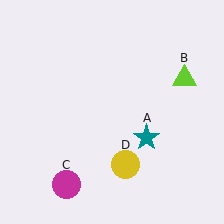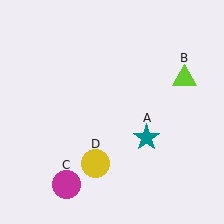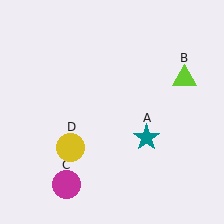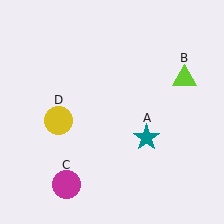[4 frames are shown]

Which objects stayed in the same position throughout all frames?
Teal star (object A) and lime triangle (object B) and magenta circle (object C) remained stationary.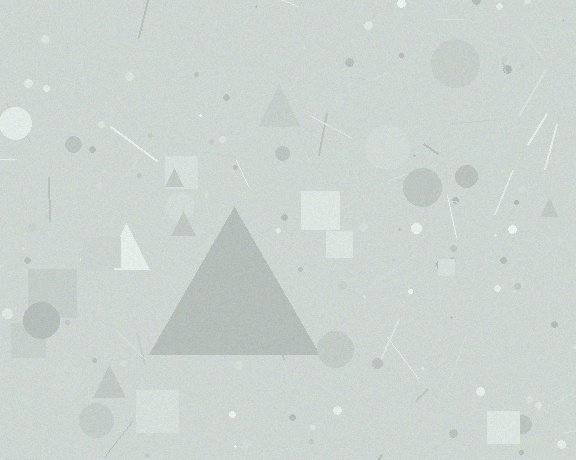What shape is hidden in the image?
A triangle is hidden in the image.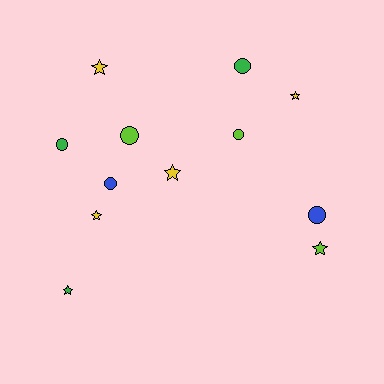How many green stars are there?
There is 1 green star.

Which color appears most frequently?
Yellow, with 4 objects.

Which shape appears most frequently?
Circle, with 6 objects.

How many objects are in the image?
There are 12 objects.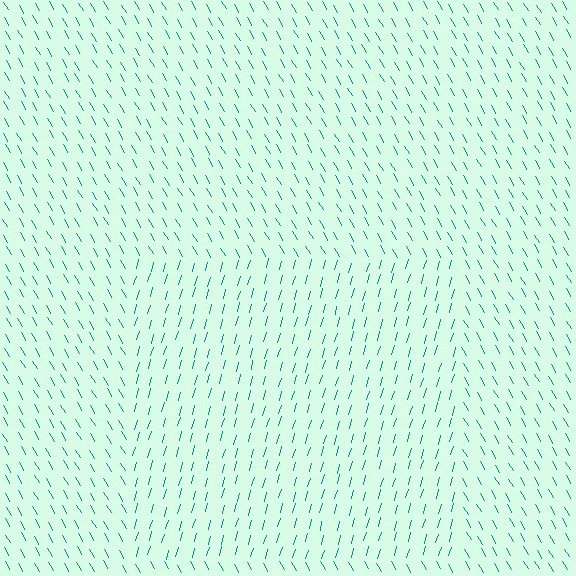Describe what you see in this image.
The image is filled with small teal line segments. A rectangle region in the image has lines oriented differently from the surrounding lines, creating a visible texture boundary.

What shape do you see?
I see a rectangle.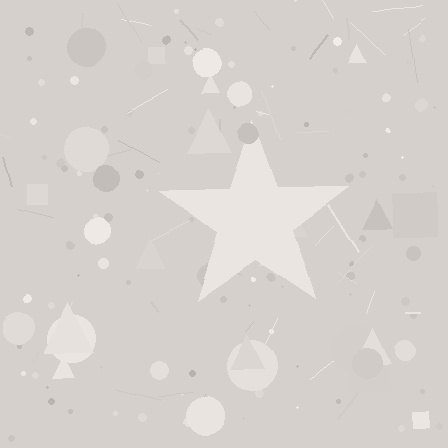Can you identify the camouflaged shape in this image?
The camouflaged shape is a star.